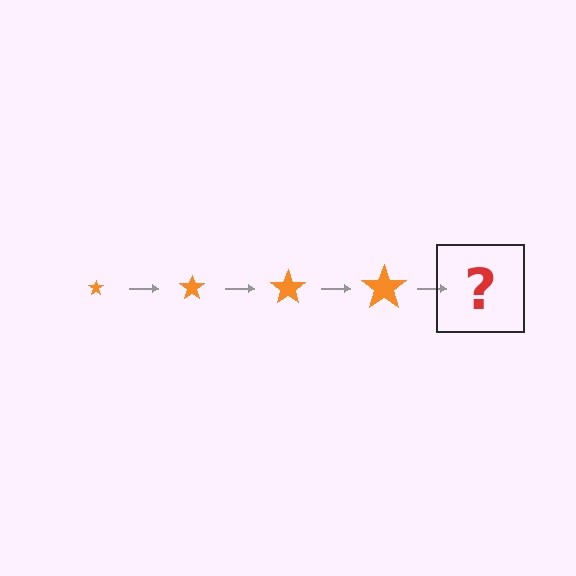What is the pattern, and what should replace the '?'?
The pattern is that the star gets progressively larger each step. The '?' should be an orange star, larger than the previous one.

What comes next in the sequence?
The next element should be an orange star, larger than the previous one.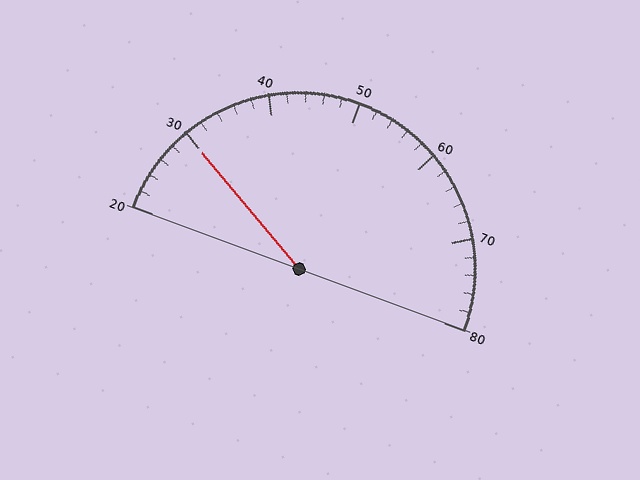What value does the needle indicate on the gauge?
The needle indicates approximately 30.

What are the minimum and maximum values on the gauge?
The gauge ranges from 20 to 80.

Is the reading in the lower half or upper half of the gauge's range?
The reading is in the lower half of the range (20 to 80).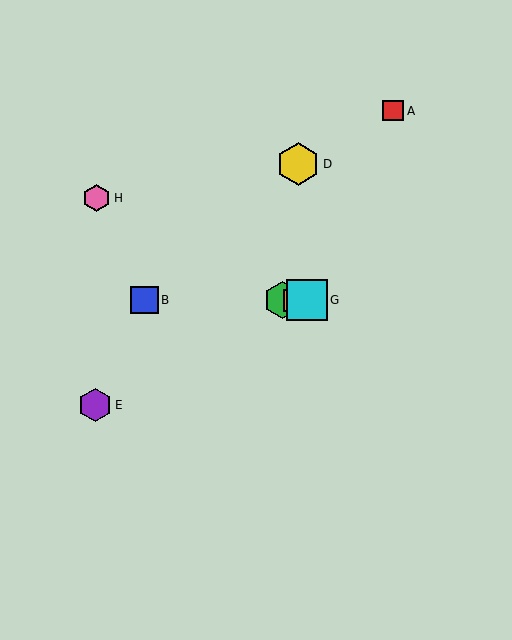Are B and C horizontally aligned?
Yes, both are at y≈300.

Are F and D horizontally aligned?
No, F is at y≈300 and D is at y≈164.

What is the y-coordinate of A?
Object A is at y≈111.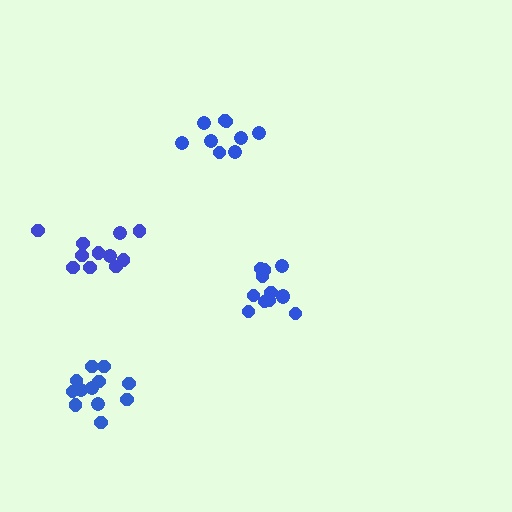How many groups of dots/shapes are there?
There are 4 groups.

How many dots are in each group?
Group 1: 9 dots, Group 2: 12 dots, Group 3: 12 dots, Group 4: 11 dots (44 total).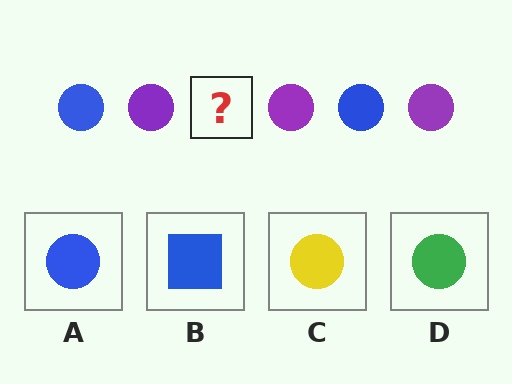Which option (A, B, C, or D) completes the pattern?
A.